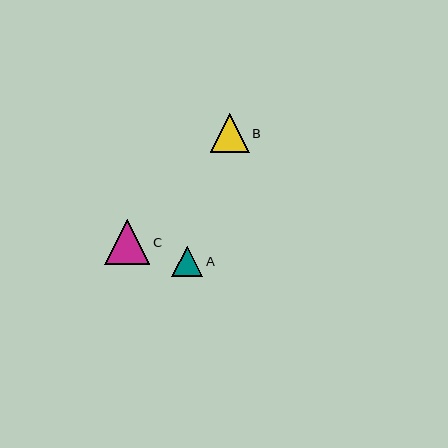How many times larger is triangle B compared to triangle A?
Triangle B is approximately 1.3 times the size of triangle A.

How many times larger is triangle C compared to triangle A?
Triangle C is approximately 1.4 times the size of triangle A.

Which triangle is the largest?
Triangle C is the largest with a size of approximately 45 pixels.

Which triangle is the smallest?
Triangle A is the smallest with a size of approximately 31 pixels.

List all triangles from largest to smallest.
From largest to smallest: C, B, A.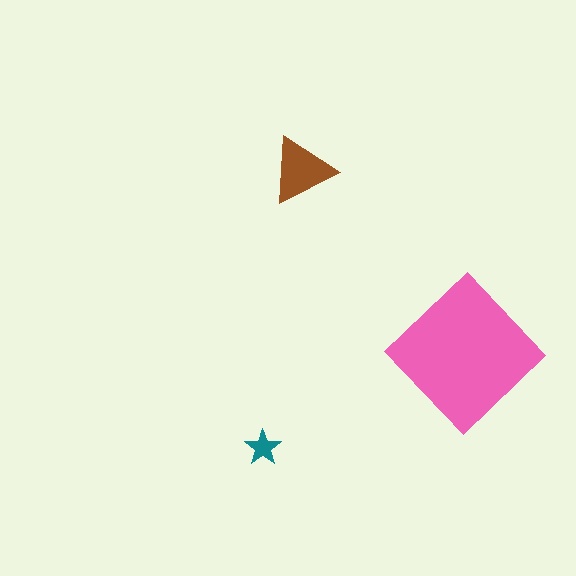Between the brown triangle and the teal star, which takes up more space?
The brown triangle.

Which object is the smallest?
The teal star.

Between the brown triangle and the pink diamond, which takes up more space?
The pink diamond.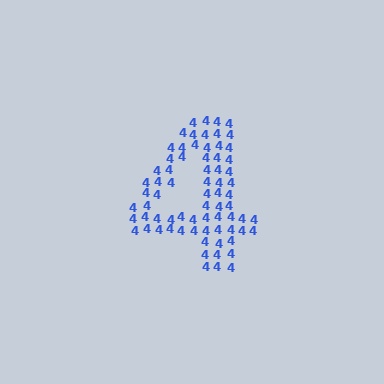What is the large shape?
The large shape is the digit 4.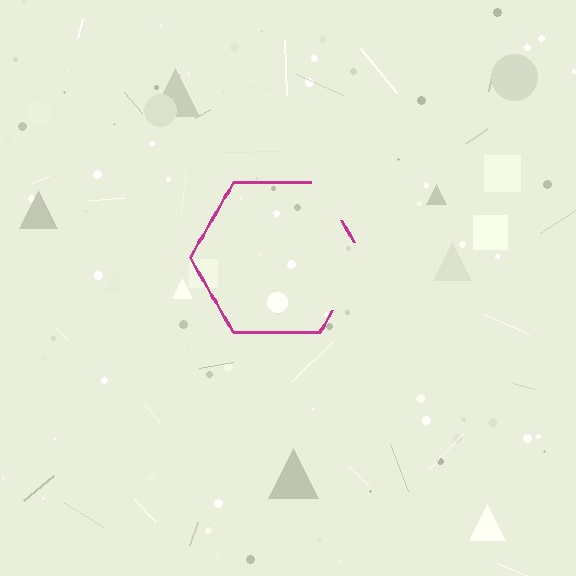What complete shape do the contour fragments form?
The contour fragments form a hexagon.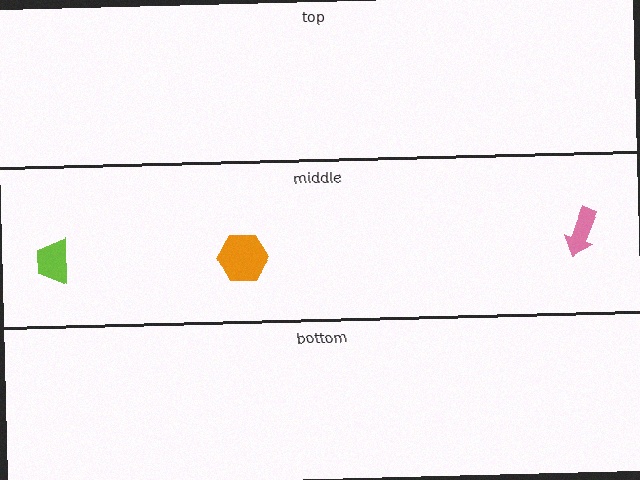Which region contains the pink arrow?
The middle region.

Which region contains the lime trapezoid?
The middle region.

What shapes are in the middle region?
The pink arrow, the orange hexagon, the lime trapezoid.